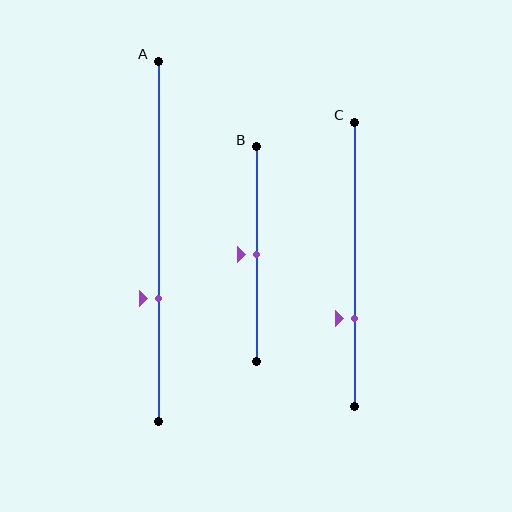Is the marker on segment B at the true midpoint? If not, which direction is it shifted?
Yes, the marker on segment B is at the true midpoint.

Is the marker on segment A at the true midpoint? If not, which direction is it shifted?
No, the marker on segment A is shifted downward by about 16% of the segment length.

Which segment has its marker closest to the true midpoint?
Segment B has its marker closest to the true midpoint.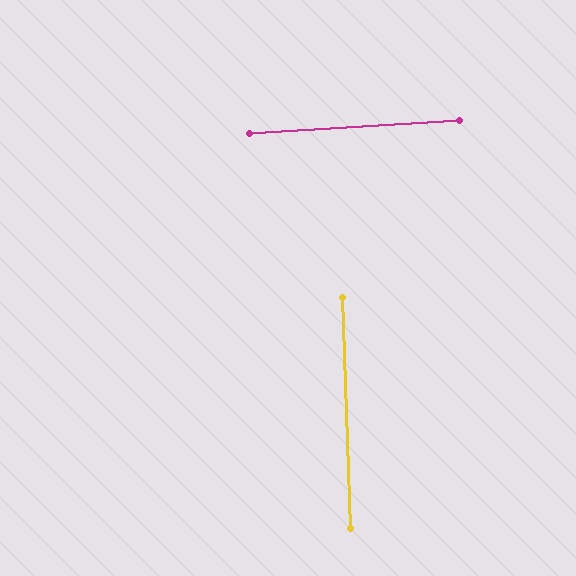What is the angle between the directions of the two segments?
Approximately 88 degrees.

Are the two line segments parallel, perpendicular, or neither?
Perpendicular — they meet at approximately 88°.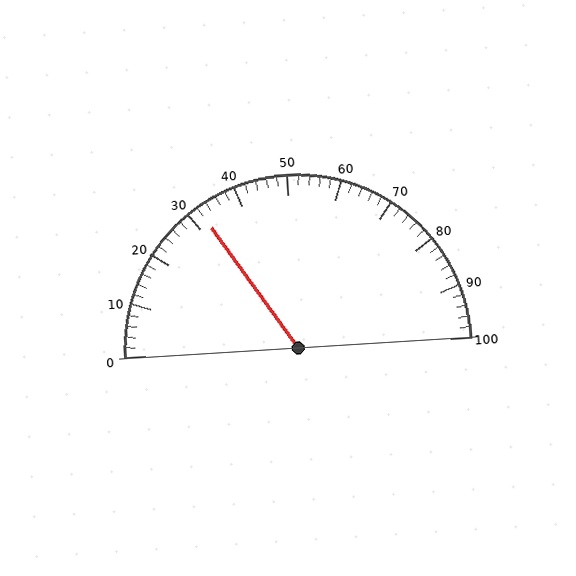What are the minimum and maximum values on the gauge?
The gauge ranges from 0 to 100.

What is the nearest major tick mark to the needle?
The nearest major tick mark is 30.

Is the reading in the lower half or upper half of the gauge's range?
The reading is in the lower half of the range (0 to 100).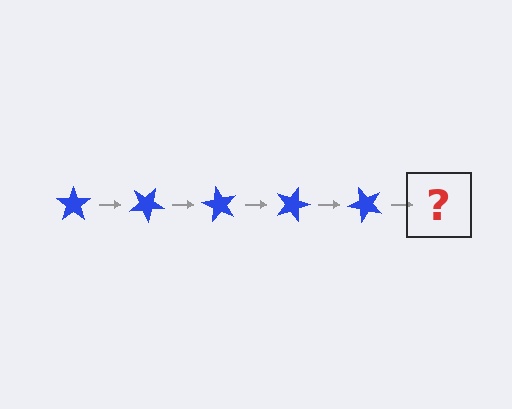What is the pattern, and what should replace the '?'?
The pattern is that the star rotates 30 degrees each step. The '?' should be a blue star rotated 150 degrees.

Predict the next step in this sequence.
The next step is a blue star rotated 150 degrees.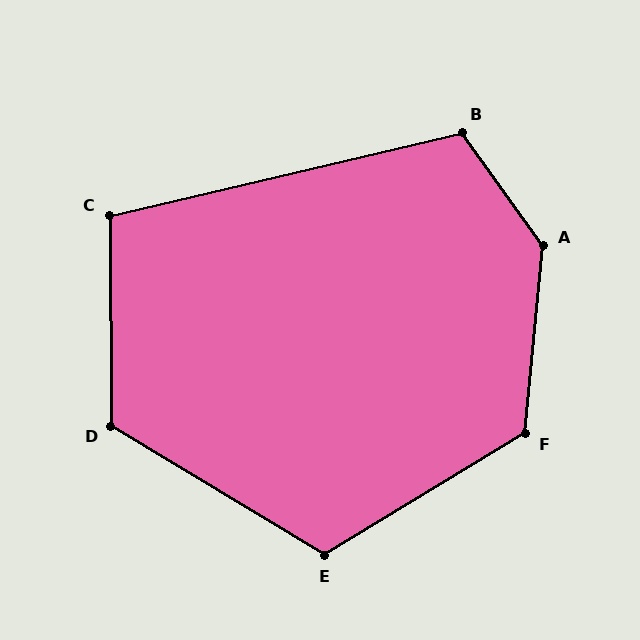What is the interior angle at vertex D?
Approximately 121 degrees (obtuse).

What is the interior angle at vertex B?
Approximately 112 degrees (obtuse).